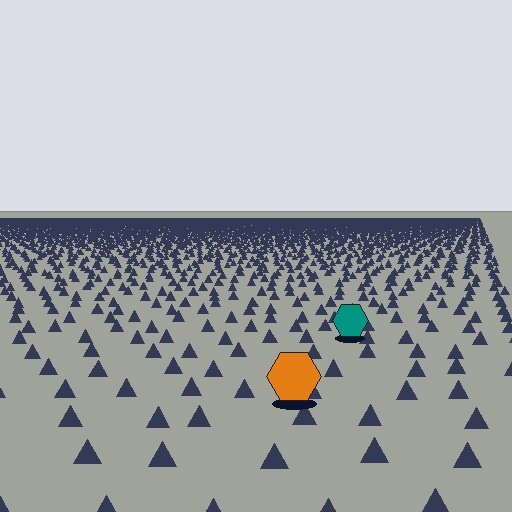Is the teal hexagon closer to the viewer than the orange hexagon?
No. The orange hexagon is closer — you can tell from the texture gradient: the ground texture is coarser near it.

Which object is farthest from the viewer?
The teal hexagon is farthest from the viewer. It appears smaller and the ground texture around it is denser.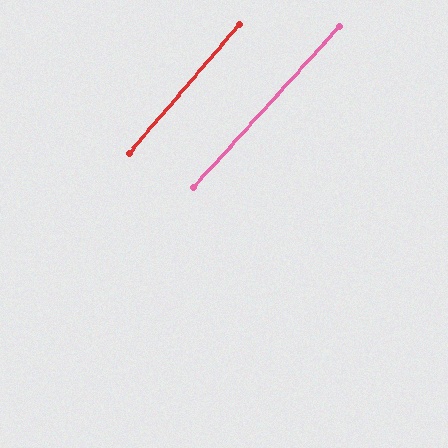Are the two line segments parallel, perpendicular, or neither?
Parallel — their directions differ by only 1.7°.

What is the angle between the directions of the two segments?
Approximately 2 degrees.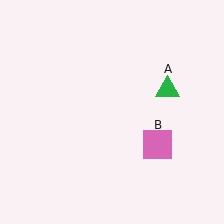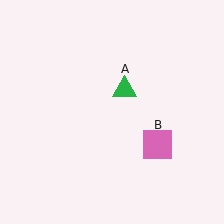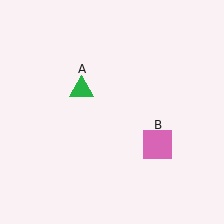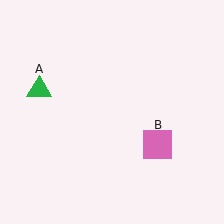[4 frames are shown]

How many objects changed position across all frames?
1 object changed position: green triangle (object A).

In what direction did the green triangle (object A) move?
The green triangle (object A) moved left.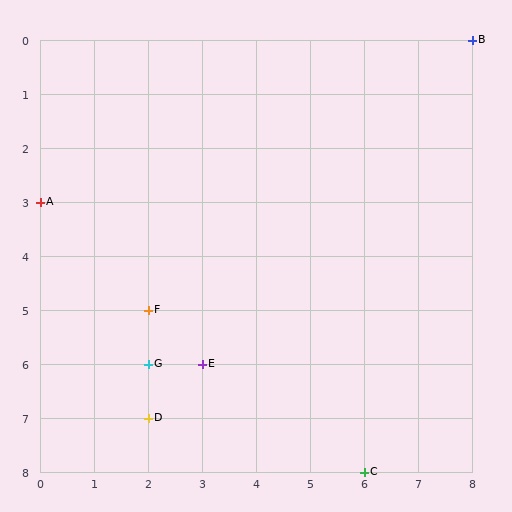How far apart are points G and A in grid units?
Points G and A are 2 columns and 3 rows apart (about 3.6 grid units diagonally).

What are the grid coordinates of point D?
Point D is at grid coordinates (2, 7).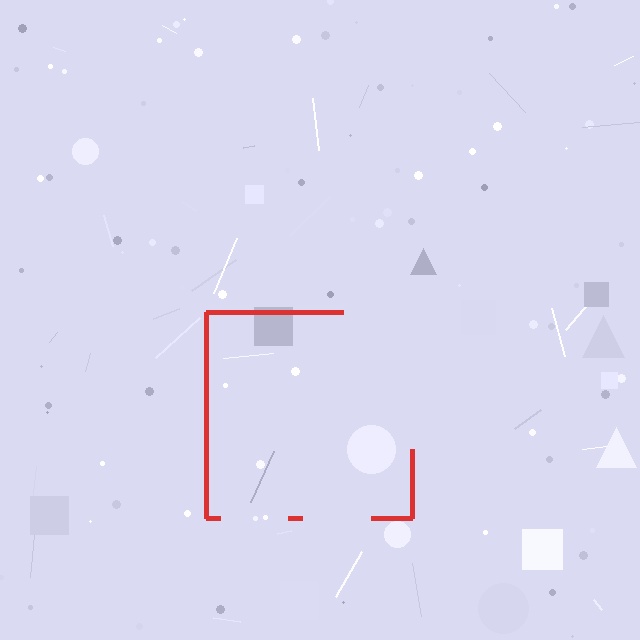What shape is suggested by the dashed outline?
The dashed outline suggests a square.